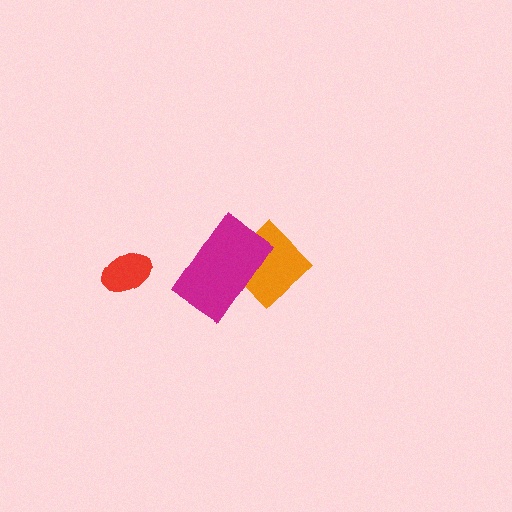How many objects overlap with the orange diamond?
1 object overlaps with the orange diamond.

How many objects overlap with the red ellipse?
0 objects overlap with the red ellipse.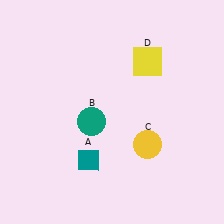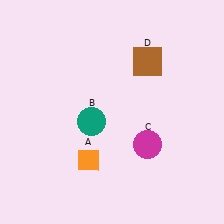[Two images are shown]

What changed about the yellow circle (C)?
In Image 1, C is yellow. In Image 2, it changed to magenta.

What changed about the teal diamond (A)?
In Image 1, A is teal. In Image 2, it changed to orange.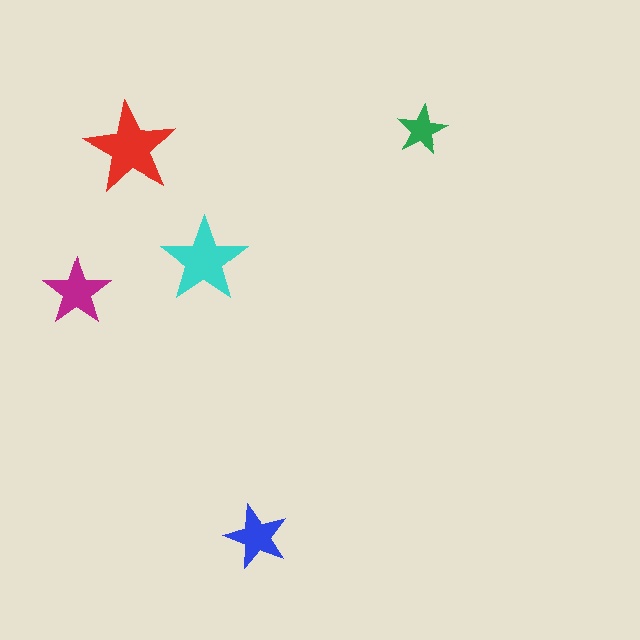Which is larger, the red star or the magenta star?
The red one.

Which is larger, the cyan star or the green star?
The cyan one.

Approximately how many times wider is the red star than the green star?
About 2 times wider.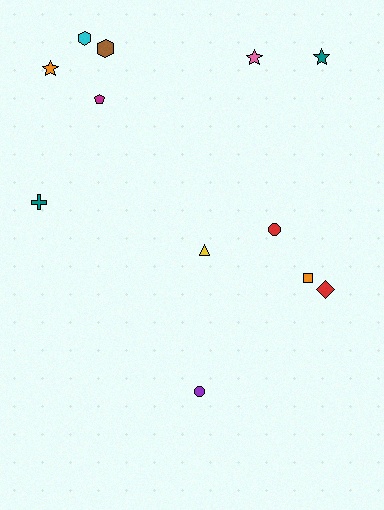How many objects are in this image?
There are 12 objects.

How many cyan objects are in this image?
There is 1 cyan object.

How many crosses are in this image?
There is 1 cross.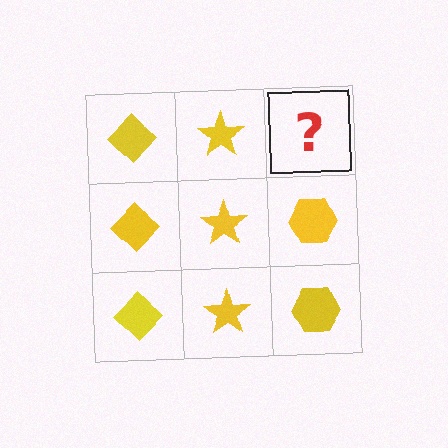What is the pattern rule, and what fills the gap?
The rule is that each column has a consistent shape. The gap should be filled with a yellow hexagon.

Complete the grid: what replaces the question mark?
The question mark should be replaced with a yellow hexagon.